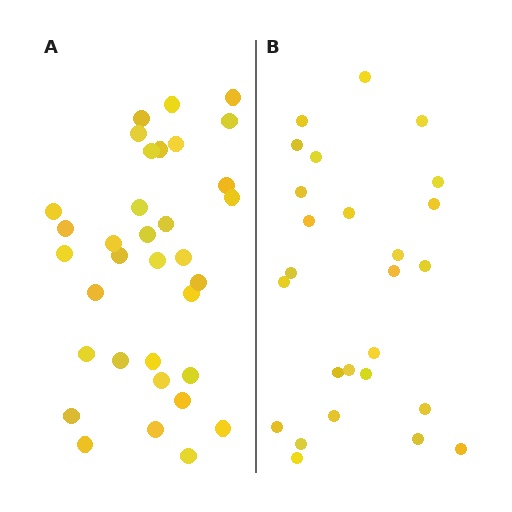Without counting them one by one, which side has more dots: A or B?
Region A (the left region) has more dots.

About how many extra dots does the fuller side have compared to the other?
Region A has roughly 8 or so more dots than region B.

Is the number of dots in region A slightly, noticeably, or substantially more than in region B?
Region A has noticeably more, but not dramatically so. The ratio is roughly 1.3 to 1.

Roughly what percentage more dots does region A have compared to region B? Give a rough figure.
About 30% more.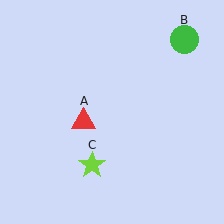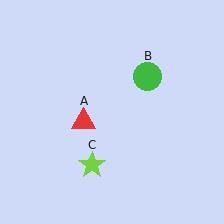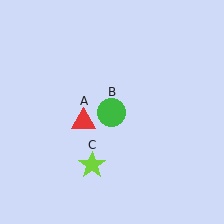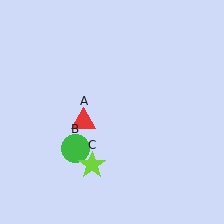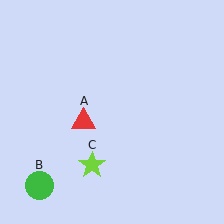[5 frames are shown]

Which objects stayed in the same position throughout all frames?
Red triangle (object A) and lime star (object C) remained stationary.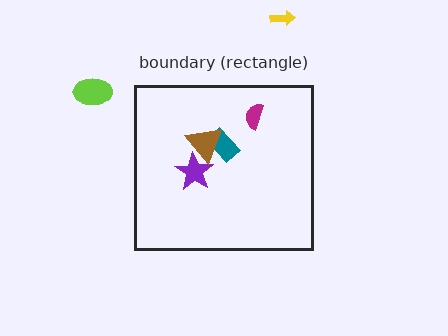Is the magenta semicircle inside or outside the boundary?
Inside.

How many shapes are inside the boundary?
4 inside, 2 outside.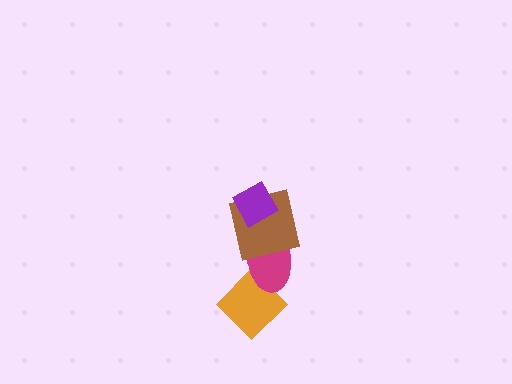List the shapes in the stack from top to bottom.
From top to bottom: the purple diamond, the brown square, the magenta ellipse, the orange diamond.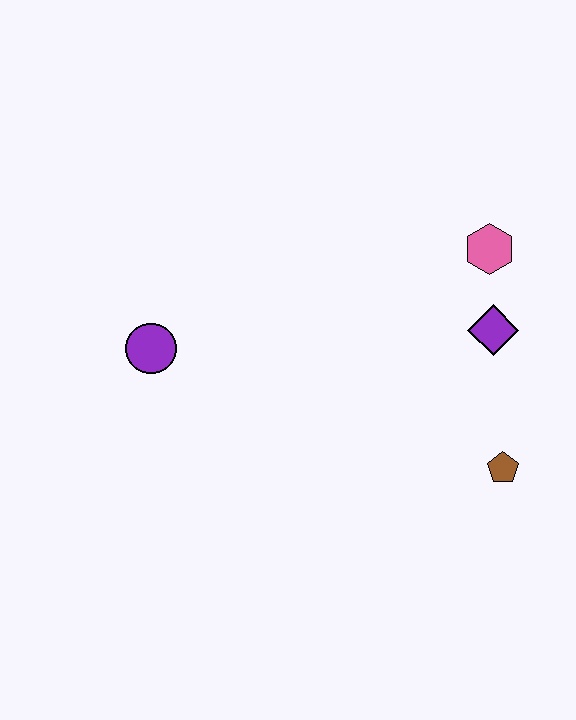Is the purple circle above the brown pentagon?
Yes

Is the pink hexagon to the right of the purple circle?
Yes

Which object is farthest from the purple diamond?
The purple circle is farthest from the purple diamond.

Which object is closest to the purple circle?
The purple diamond is closest to the purple circle.